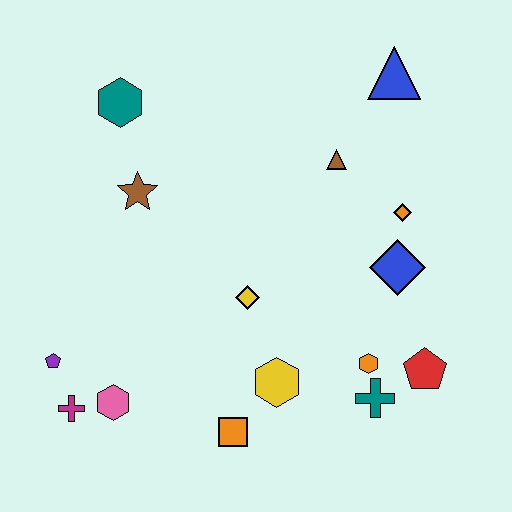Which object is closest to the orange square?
The yellow hexagon is closest to the orange square.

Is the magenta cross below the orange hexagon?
Yes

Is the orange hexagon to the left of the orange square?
No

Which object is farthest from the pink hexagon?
The blue triangle is farthest from the pink hexagon.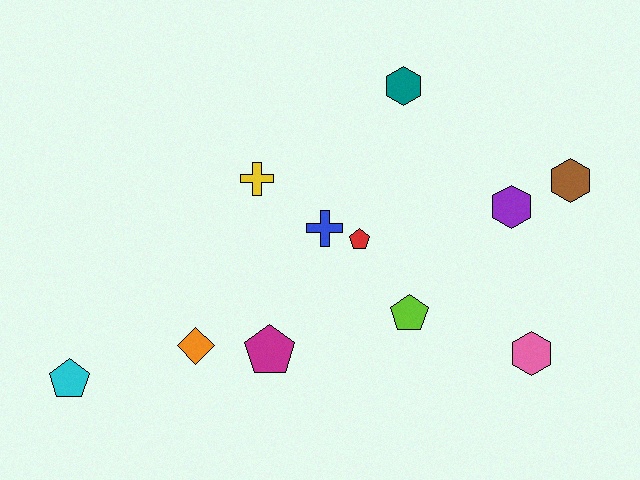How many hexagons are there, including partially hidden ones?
There are 4 hexagons.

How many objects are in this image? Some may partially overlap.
There are 11 objects.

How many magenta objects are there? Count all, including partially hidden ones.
There is 1 magenta object.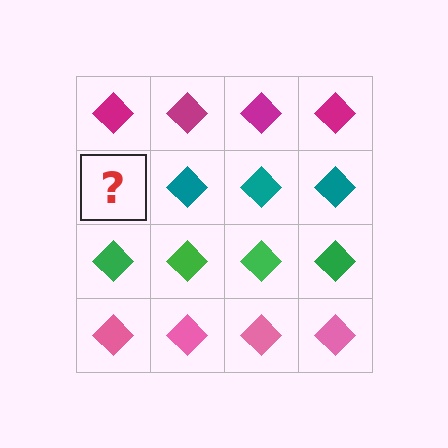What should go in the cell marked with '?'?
The missing cell should contain a teal diamond.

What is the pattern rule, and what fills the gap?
The rule is that each row has a consistent color. The gap should be filled with a teal diamond.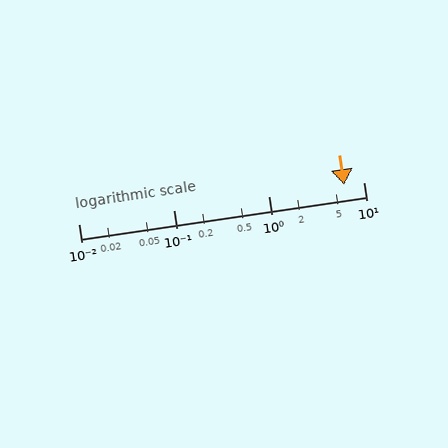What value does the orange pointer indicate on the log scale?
The pointer indicates approximately 6.2.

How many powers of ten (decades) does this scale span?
The scale spans 3 decades, from 0.01 to 10.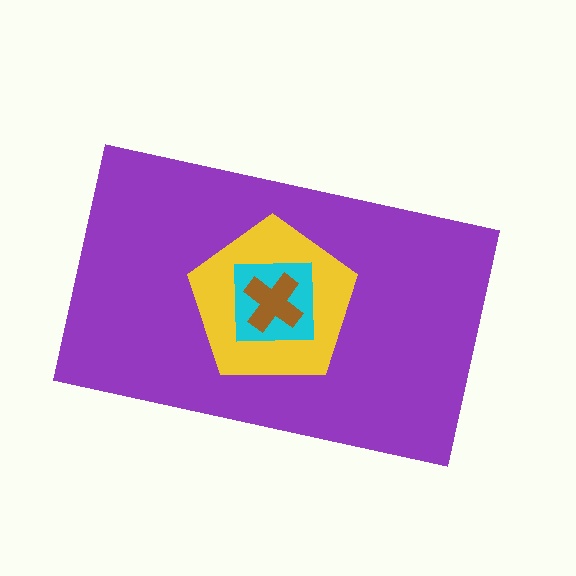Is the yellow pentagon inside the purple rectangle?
Yes.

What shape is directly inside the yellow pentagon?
The cyan square.